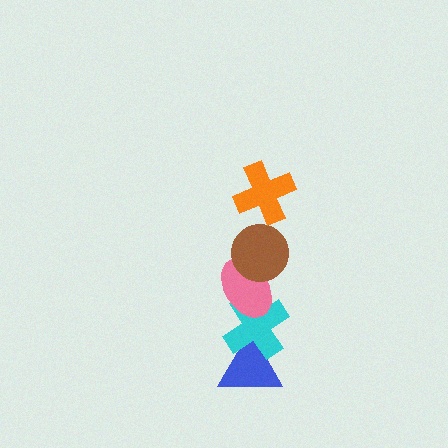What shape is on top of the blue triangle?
The cyan cross is on top of the blue triangle.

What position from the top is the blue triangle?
The blue triangle is 5th from the top.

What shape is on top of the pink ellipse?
The brown circle is on top of the pink ellipse.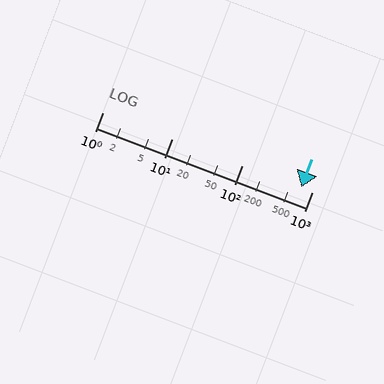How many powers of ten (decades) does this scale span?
The scale spans 3 decades, from 1 to 1000.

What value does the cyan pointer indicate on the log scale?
The pointer indicates approximately 710.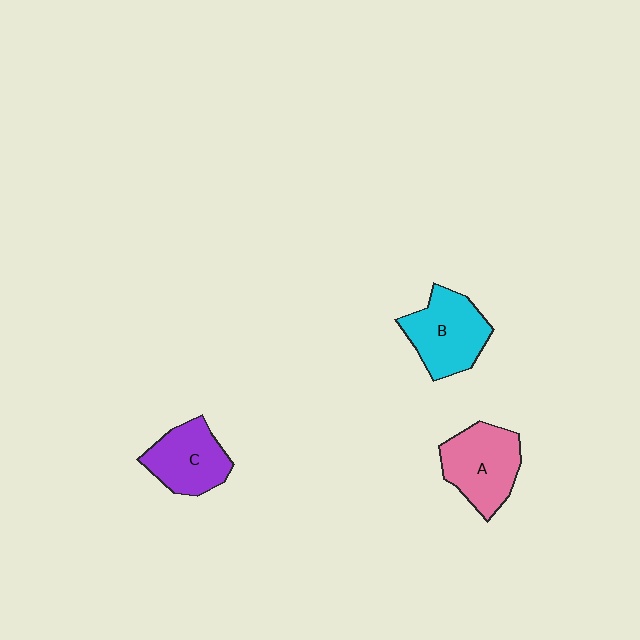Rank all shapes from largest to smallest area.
From largest to smallest: A (pink), B (cyan), C (purple).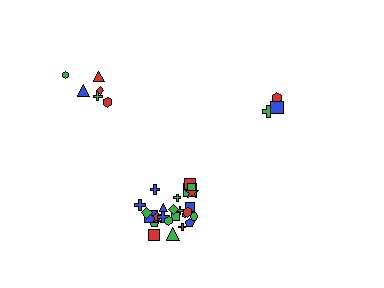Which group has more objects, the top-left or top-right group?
The top-left group.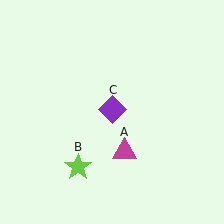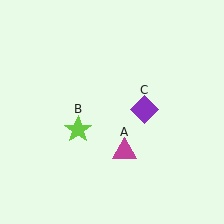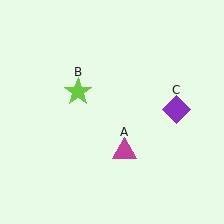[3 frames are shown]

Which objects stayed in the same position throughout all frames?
Magenta triangle (object A) remained stationary.